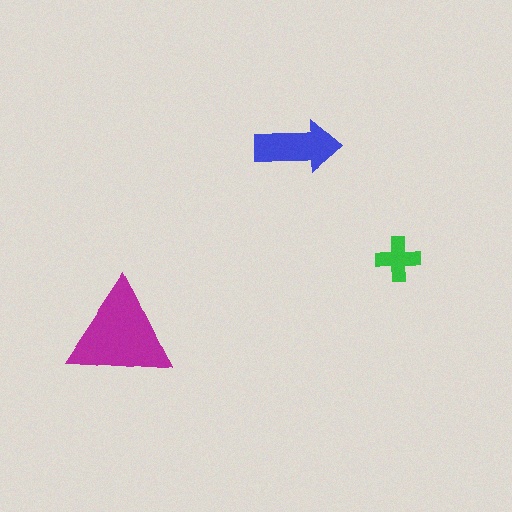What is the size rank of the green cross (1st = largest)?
3rd.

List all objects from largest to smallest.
The magenta triangle, the blue arrow, the green cross.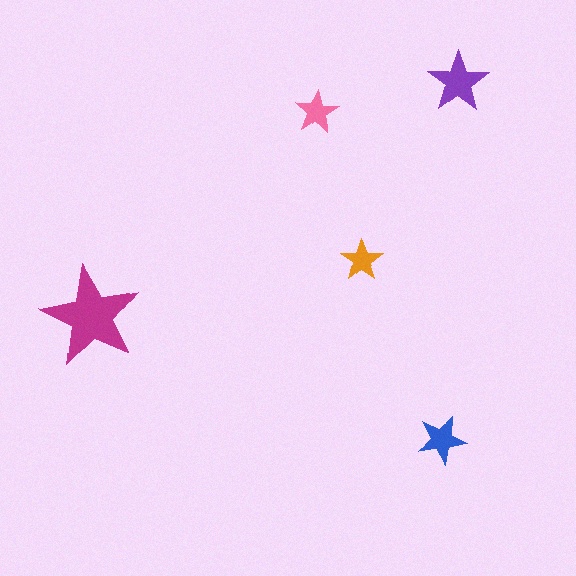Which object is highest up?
The purple star is topmost.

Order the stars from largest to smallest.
the magenta one, the purple one, the blue one, the pink one, the orange one.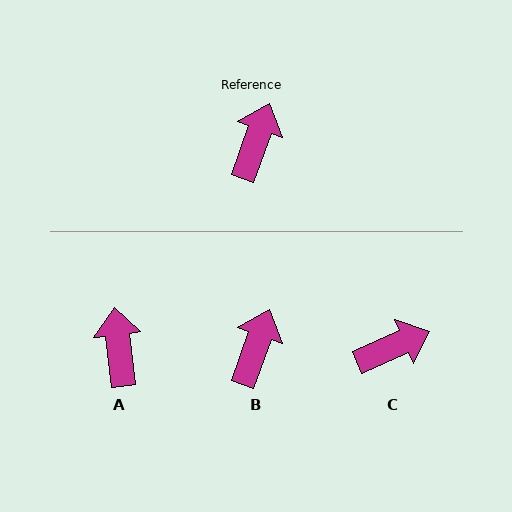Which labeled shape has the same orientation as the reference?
B.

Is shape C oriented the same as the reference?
No, it is off by about 47 degrees.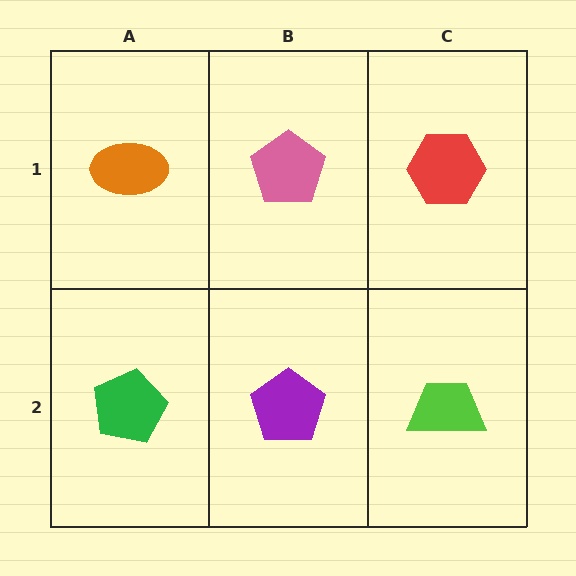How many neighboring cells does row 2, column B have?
3.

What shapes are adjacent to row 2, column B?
A pink pentagon (row 1, column B), a green pentagon (row 2, column A), a lime trapezoid (row 2, column C).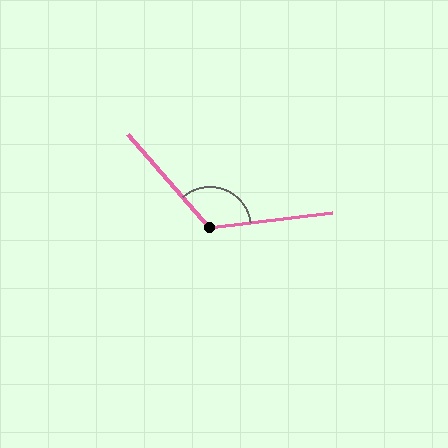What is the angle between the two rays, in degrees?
Approximately 124 degrees.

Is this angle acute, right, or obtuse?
It is obtuse.